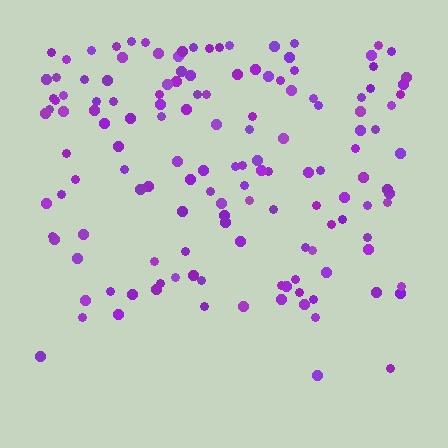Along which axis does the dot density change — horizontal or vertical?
Vertical.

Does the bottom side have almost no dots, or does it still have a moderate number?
Still a moderate number, just noticeably fewer than the top.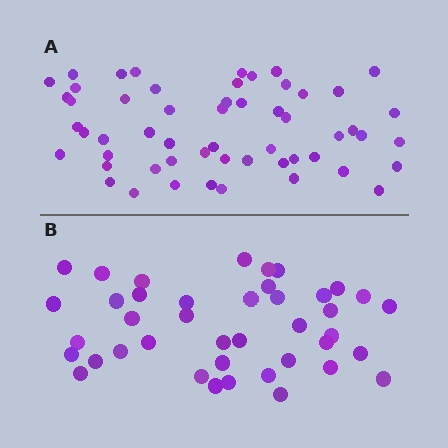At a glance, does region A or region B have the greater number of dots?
Region A (the top region) has more dots.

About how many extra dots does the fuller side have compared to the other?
Region A has approximately 15 more dots than region B.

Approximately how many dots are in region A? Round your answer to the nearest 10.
About 60 dots. (The exact count is 55, which rounds to 60.)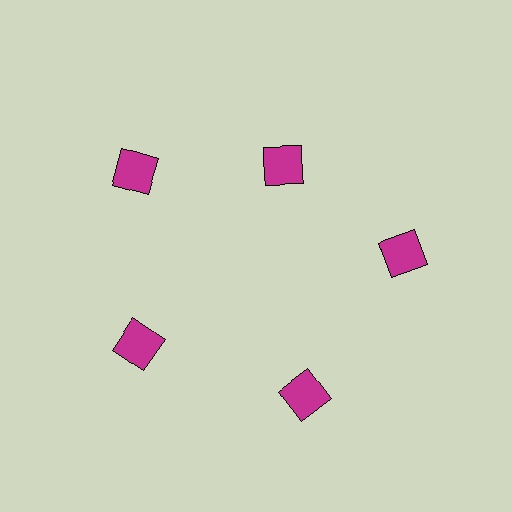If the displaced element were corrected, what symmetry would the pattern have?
It would have 5-fold rotational symmetry — the pattern would map onto itself every 72 degrees.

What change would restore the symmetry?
The symmetry would be restored by moving it outward, back onto the ring so that all 5 squares sit at equal angles and equal distance from the center.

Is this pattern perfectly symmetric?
No. The 5 magenta squares are arranged in a ring, but one element near the 1 o'clock position is pulled inward toward the center, breaking the 5-fold rotational symmetry.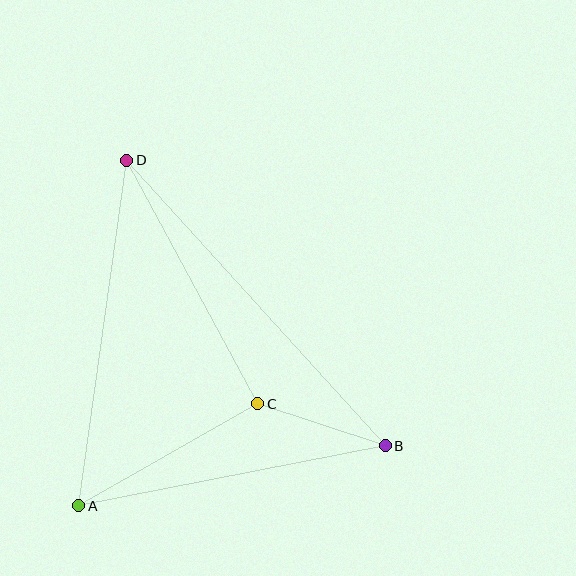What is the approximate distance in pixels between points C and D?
The distance between C and D is approximately 276 pixels.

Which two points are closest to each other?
Points B and C are closest to each other.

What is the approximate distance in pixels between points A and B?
The distance between A and B is approximately 313 pixels.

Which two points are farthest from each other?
Points B and D are farthest from each other.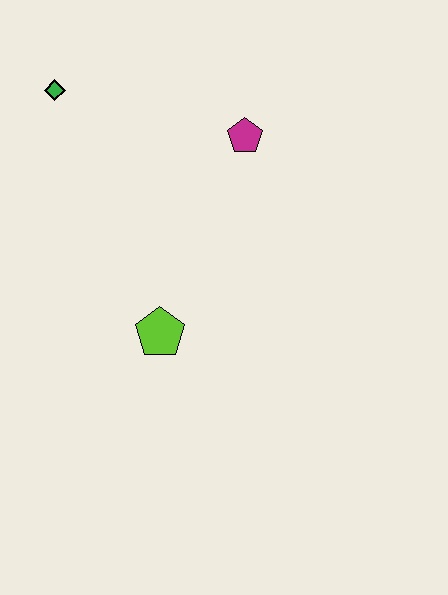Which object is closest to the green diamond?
The magenta pentagon is closest to the green diamond.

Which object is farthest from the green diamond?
The lime pentagon is farthest from the green diamond.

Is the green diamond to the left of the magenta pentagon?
Yes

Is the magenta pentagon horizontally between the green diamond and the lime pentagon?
No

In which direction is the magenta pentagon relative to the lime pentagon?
The magenta pentagon is above the lime pentagon.